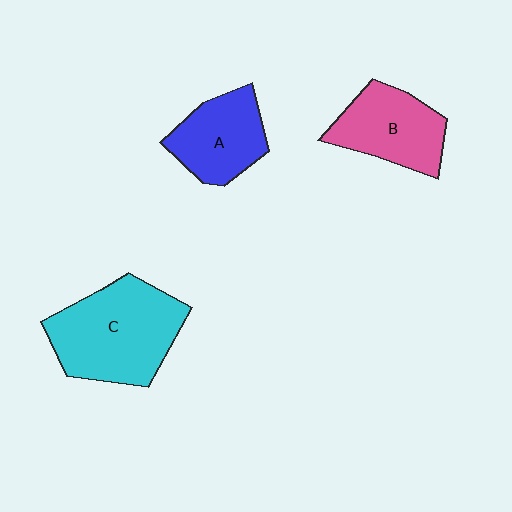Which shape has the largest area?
Shape C (cyan).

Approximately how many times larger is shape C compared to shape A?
Approximately 1.6 times.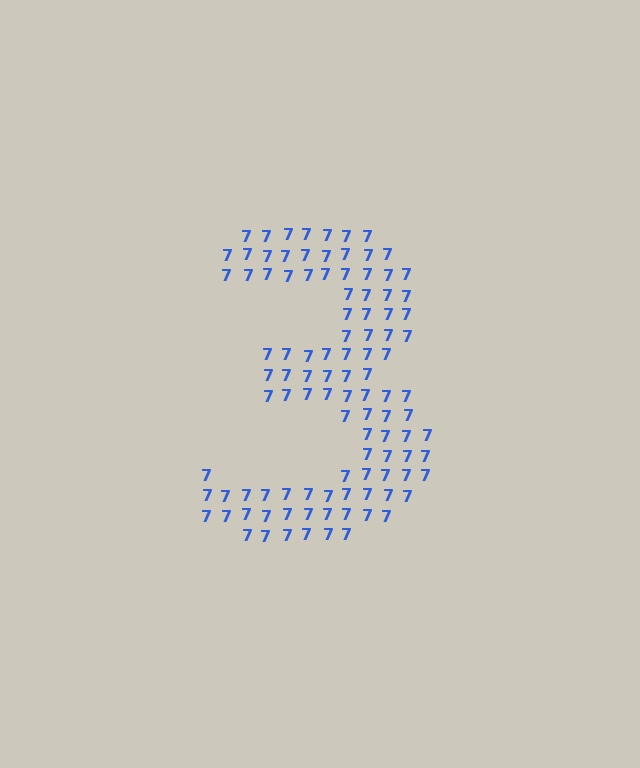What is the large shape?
The large shape is the digit 3.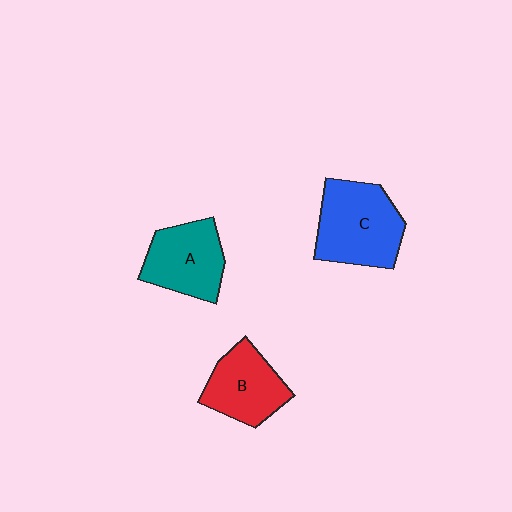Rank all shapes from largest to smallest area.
From largest to smallest: C (blue), A (teal), B (red).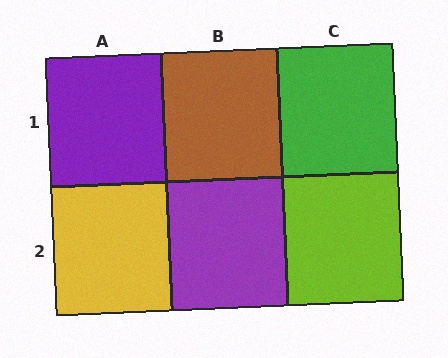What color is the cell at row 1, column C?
Green.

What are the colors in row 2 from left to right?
Yellow, purple, lime.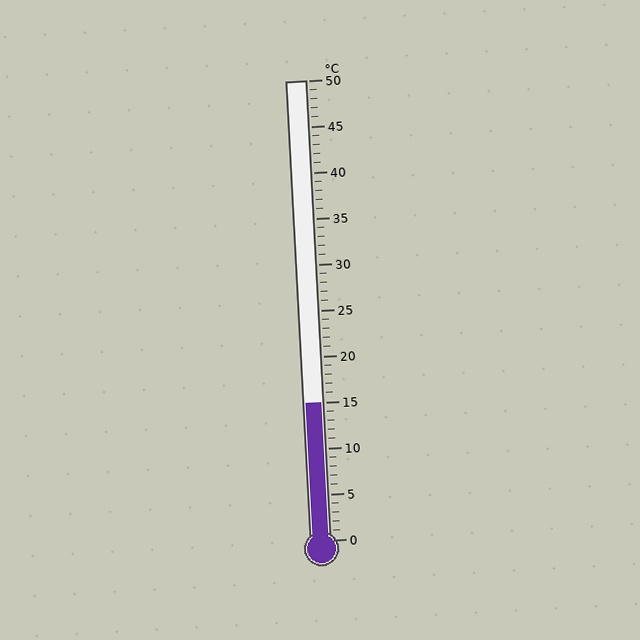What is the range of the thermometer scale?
The thermometer scale ranges from 0°C to 50°C.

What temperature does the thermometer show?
The thermometer shows approximately 15°C.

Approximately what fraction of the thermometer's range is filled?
The thermometer is filled to approximately 30% of its range.